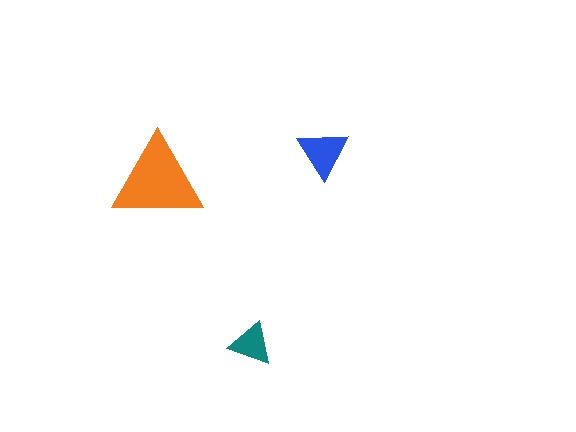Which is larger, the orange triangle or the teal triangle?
The orange one.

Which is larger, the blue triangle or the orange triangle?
The orange one.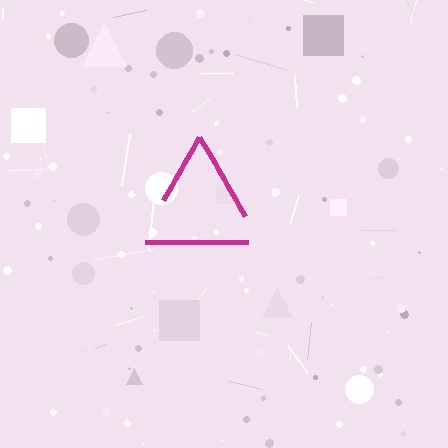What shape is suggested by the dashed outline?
The dashed outline suggests a triangle.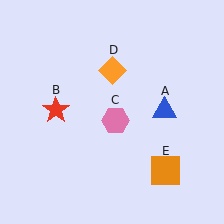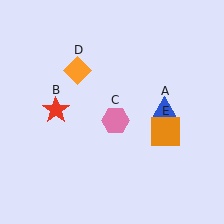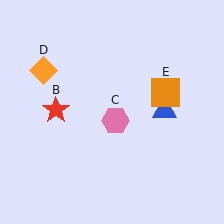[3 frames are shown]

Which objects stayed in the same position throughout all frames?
Blue triangle (object A) and red star (object B) and pink hexagon (object C) remained stationary.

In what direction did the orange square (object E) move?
The orange square (object E) moved up.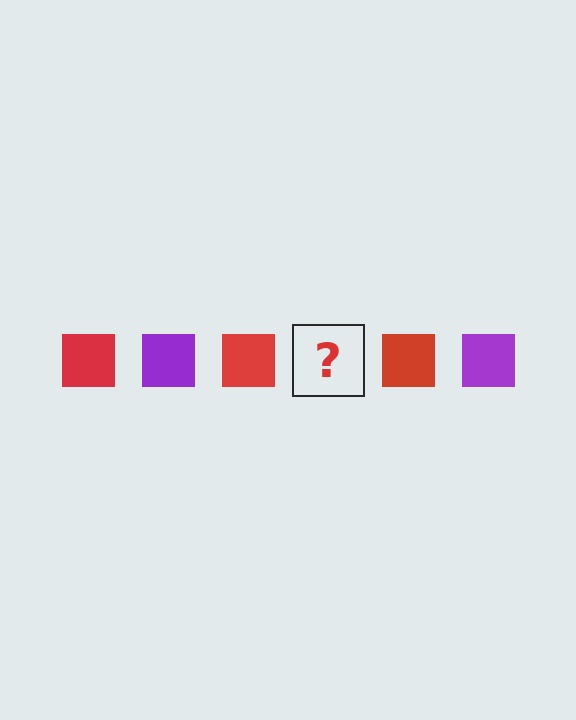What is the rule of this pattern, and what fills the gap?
The rule is that the pattern cycles through red, purple squares. The gap should be filled with a purple square.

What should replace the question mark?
The question mark should be replaced with a purple square.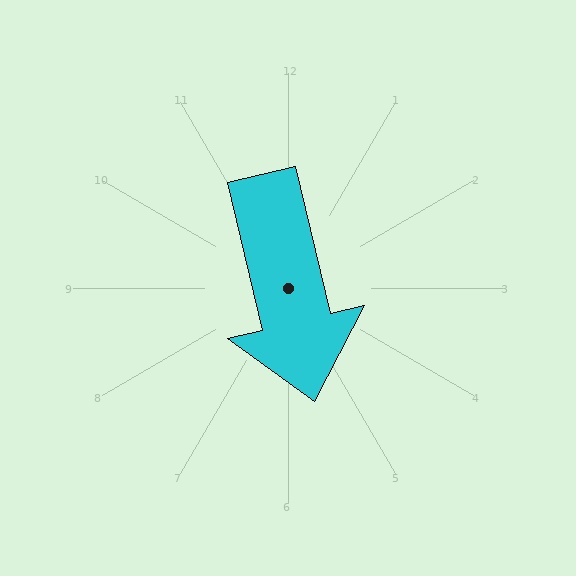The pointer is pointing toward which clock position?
Roughly 6 o'clock.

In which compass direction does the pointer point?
South.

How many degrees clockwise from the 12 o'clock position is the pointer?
Approximately 167 degrees.